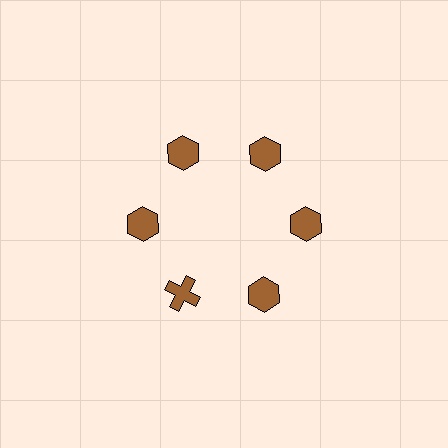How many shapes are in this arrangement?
There are 6 shapes arranged in a ring pattern.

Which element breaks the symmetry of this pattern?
The brown cross at roughly the 7 o'clock position breaks the symmetry. All other shapes are brown hexagons.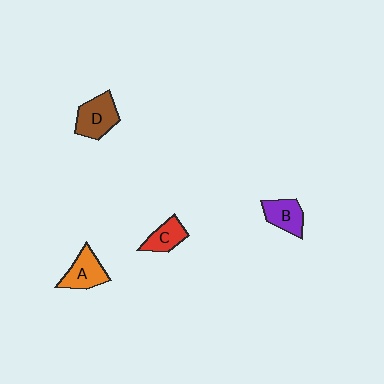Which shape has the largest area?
Shape D (brown).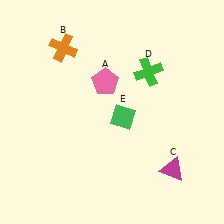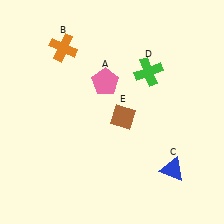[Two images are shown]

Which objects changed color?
C changed from magenta to blue. E changed from green to brown.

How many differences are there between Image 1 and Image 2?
There are 2 differences between the two images.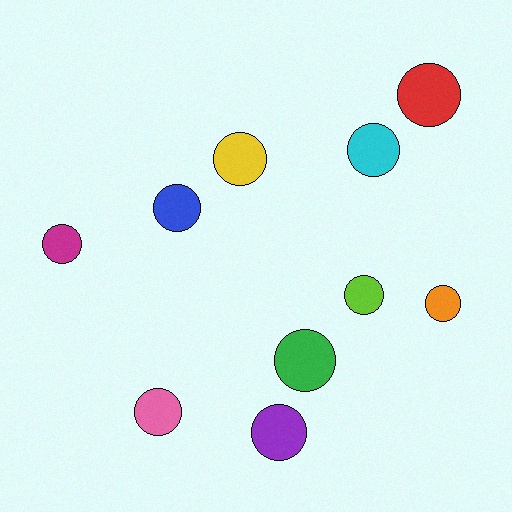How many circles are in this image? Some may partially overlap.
There are 10 circles.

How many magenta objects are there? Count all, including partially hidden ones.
There is 1 magenta object.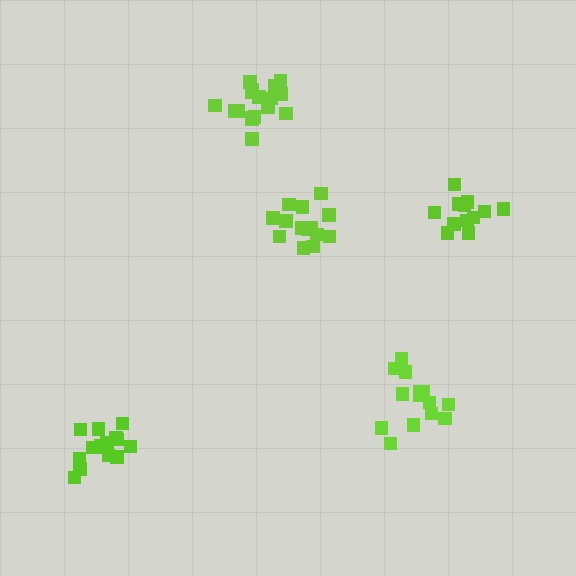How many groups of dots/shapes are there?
There are 5 groups.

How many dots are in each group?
Group 1: 14 dots, Group 2: 14 dots, Group 3: 12 dots, Group 4: 16 dots, Group 5: 17 dots (73 total).